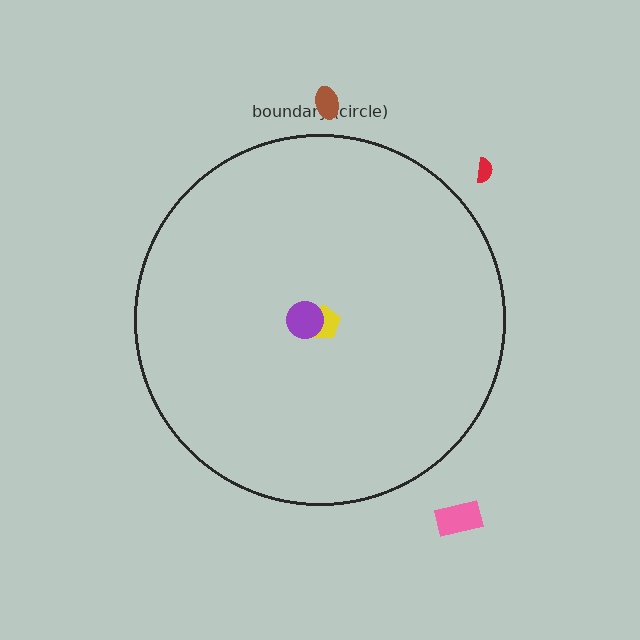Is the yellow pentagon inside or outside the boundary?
Inside.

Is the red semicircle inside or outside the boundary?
Outside.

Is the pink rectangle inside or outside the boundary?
Outside.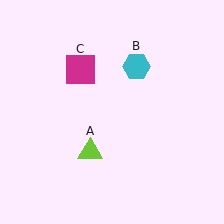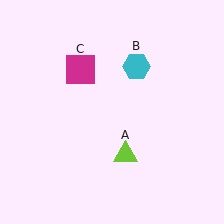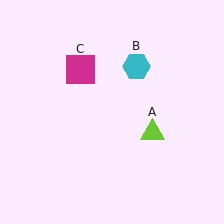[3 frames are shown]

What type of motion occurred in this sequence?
The lime triangle (object A) rotated counterclockwise around the center of the scene.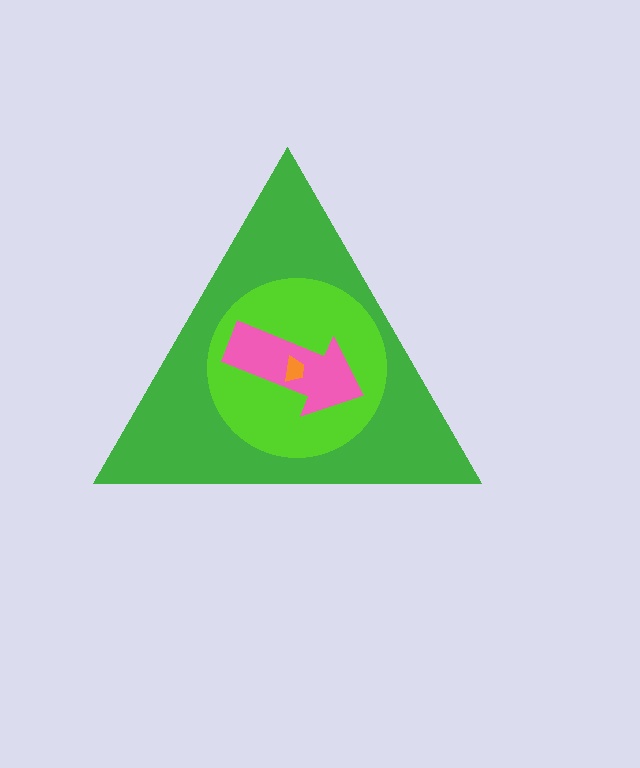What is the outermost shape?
The green triangle.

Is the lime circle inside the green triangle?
Yes.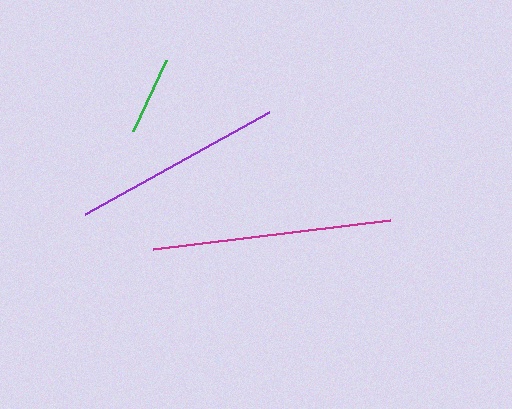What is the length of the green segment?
The green segment is approximately 78 pixels long.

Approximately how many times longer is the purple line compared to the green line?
The purple line is approximately 2.7 times the length of the green line.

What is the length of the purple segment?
The purple segment is approximately 211 pixels long.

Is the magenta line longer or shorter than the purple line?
The magenta line is longer than the purple line.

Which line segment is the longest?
The magenta line is the longest at approximately 239 pixels.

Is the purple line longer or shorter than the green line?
The purple line is longer than the green line.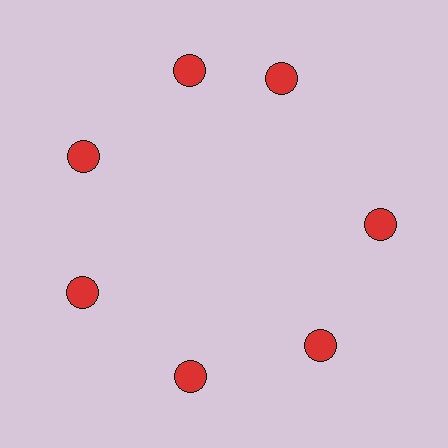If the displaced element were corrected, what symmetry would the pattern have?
It would have 7-fold rotational symmetry — the pattern would map onto itself every 51 degrees.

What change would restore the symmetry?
The symmetry would be restored by rotating it back into even spacing with its neighbors so that all 7 circles sit at equal angles and equal distance from the center.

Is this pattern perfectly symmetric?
No. The 7 red circles are arranged in a ring, but one element near the 1 o'clock position is rotated out of alignment along the ring, breaking the 7-fold rotational symmetry.